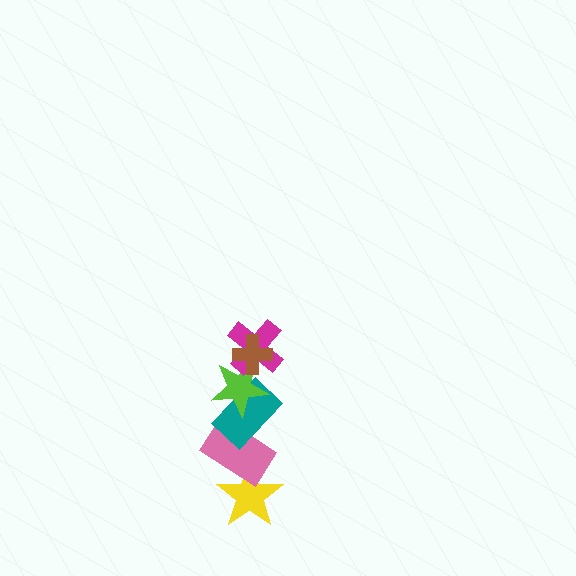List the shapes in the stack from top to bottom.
From top to bottom: the brown cross, the magenta cross, the lime star, the teal rectangle, the pink rectangle, the yellow star.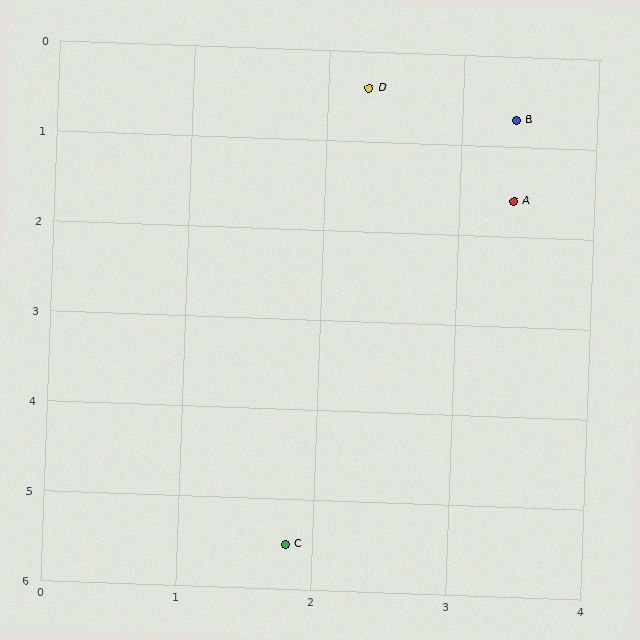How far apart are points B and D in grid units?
Points B and D are about 1.1 grid units apart.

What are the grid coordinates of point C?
Point C is at approximately (1.8, 5.5).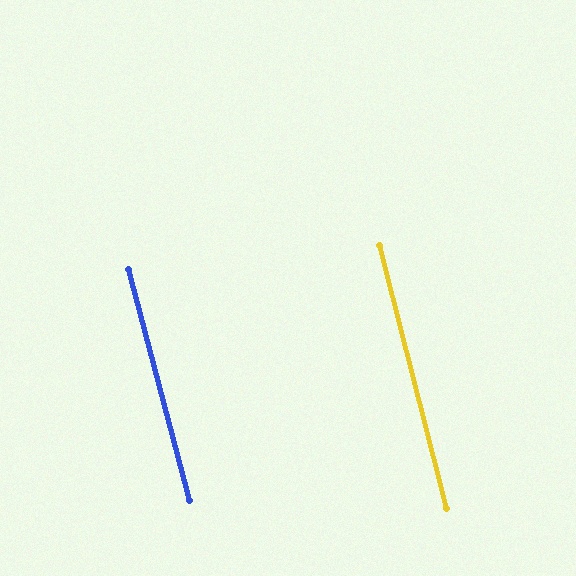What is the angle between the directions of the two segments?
Approximately 1 degree.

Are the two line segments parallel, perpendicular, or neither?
Parallel — their directions differ by only 0.5°.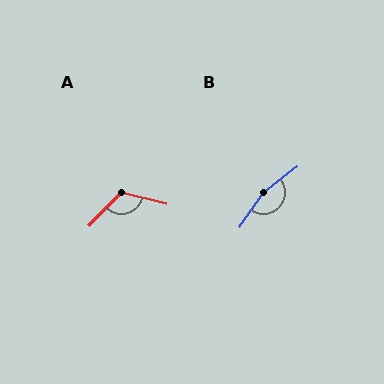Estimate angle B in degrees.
Approximately 162 degrees.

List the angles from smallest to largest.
A (120°), B (162°).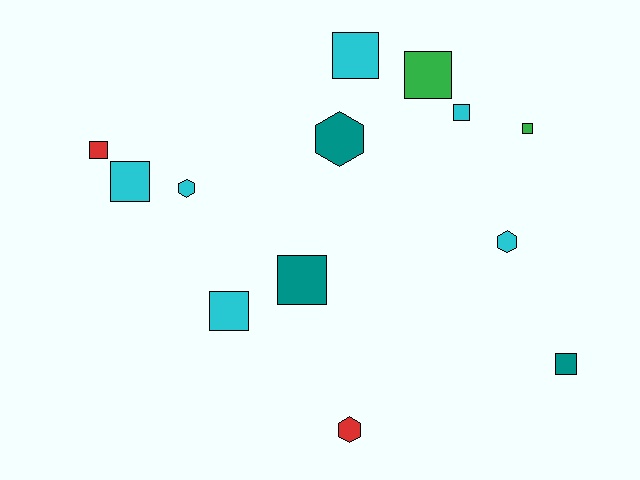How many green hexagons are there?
There are no green hexagons.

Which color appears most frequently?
Cyan, with 6 objects.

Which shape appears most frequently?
Square, with 9 objects.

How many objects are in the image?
There are 13 objects.